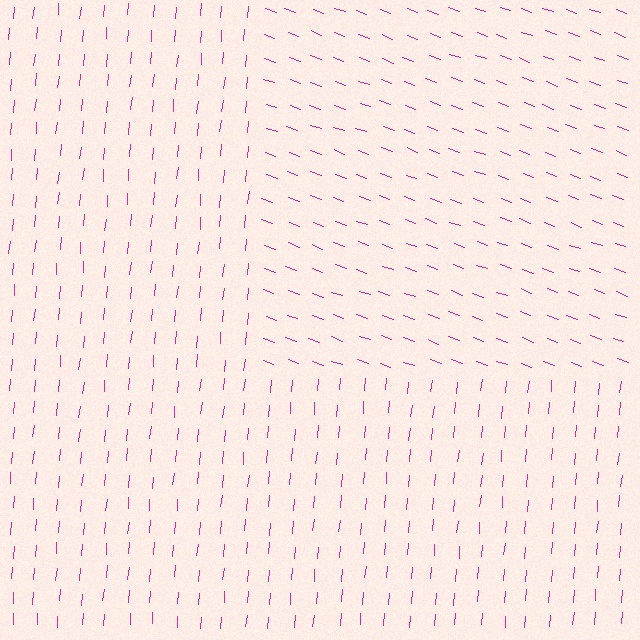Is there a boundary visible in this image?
Yes, there is a texture boundary formed by a change in line orientation.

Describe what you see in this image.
The image is filled with small magenta line segments. A rectangle region in the image has lines oriented differently from the surrounding lines, creating a visible texture boundary.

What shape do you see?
I see a rectangle.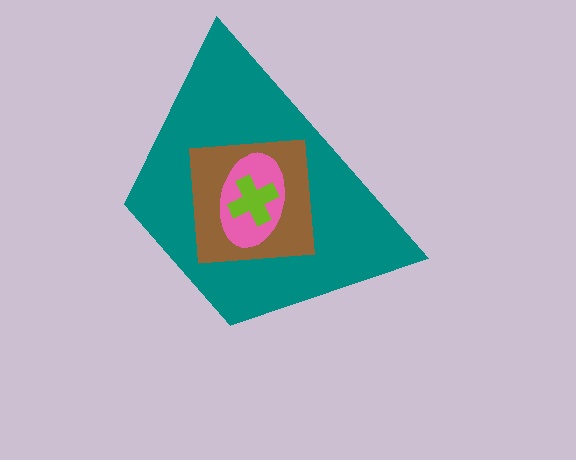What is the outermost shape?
The teal trapezoid.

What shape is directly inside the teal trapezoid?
The brown square.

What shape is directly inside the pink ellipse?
The lime cross.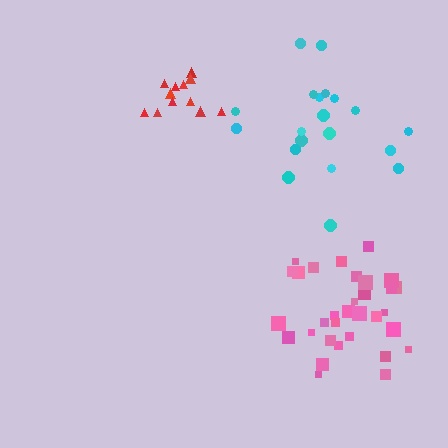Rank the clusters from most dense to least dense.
red, pink, cyan.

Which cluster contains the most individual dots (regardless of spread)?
Pink (33).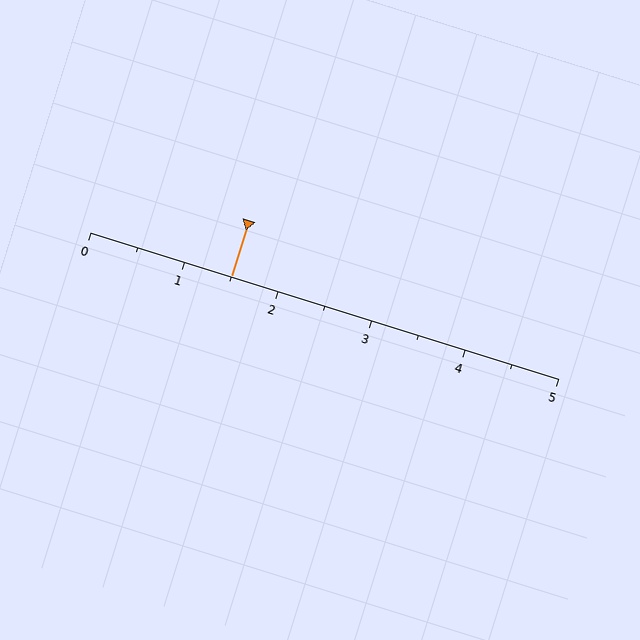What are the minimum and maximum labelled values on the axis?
The axis runs from 0 to 5.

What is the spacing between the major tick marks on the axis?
The major ticks are spaced 1 apart.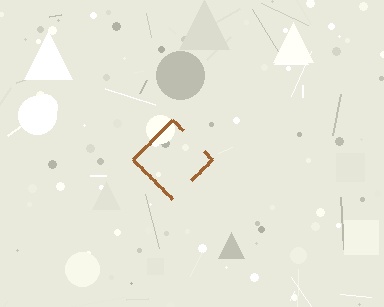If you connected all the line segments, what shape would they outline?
They would outline a diamond.